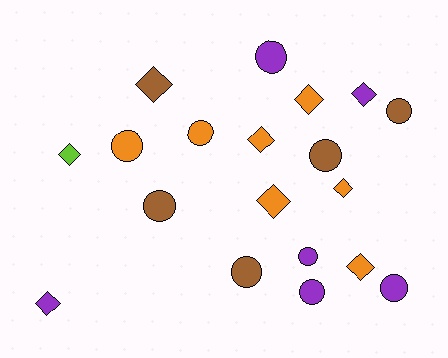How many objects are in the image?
There are 19 objects.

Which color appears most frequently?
Orange, with 7 objects.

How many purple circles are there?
There are 4 purple circles.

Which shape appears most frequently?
Circle, with 10 objects.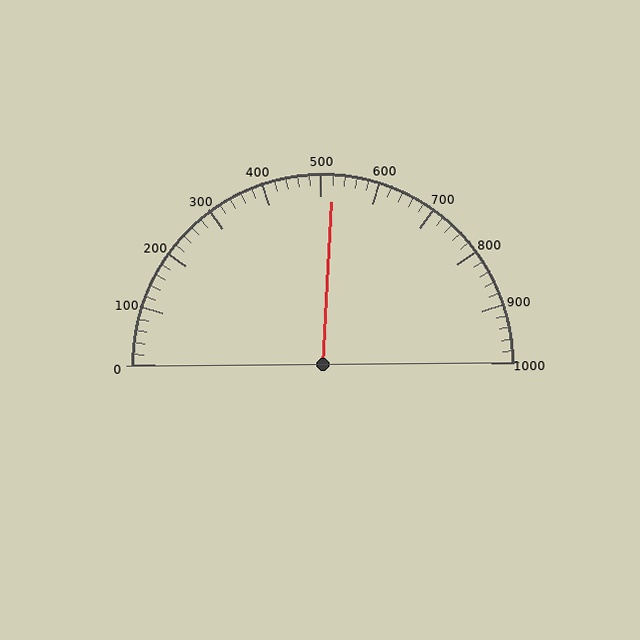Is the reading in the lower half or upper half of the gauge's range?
The reading is in the upper half of the range (0 to 1000).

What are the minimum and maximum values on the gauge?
The gauge ranges from 0 to 1000.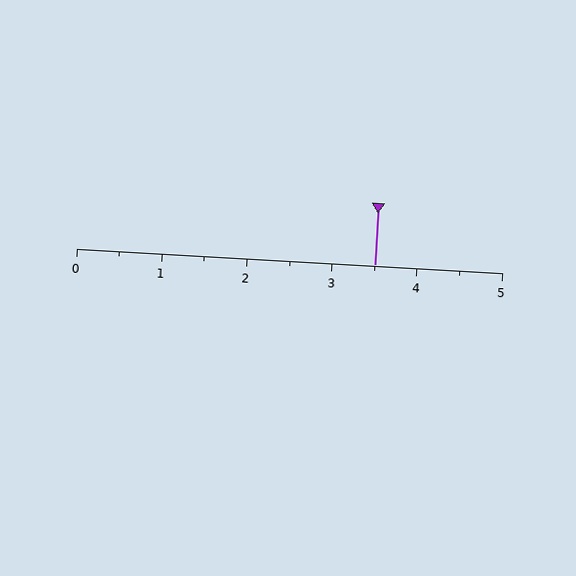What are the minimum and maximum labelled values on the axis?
The axis runs from 0 to 5.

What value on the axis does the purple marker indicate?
The marker indicates approximately 3.5.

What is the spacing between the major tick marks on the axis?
The major ticks are spaced 1 apart.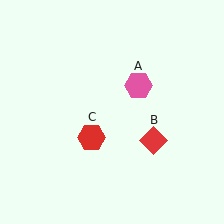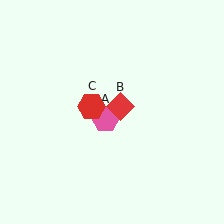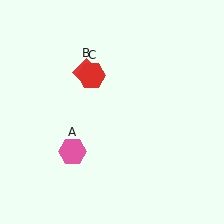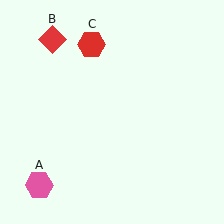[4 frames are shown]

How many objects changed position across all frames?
3 objects changed position: pink hexagon (object A), red diamond (object B), red hexagon (object C).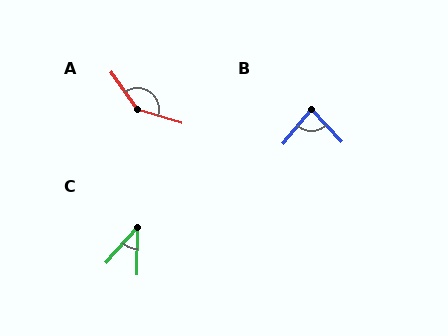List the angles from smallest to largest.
C (42°), B (84°), A (142°).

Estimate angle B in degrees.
Approximately 84 degrees.